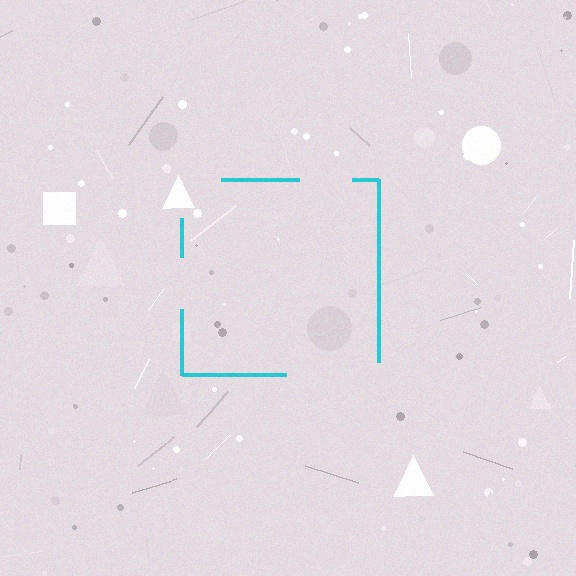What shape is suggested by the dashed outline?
The dashed outline suggests a square.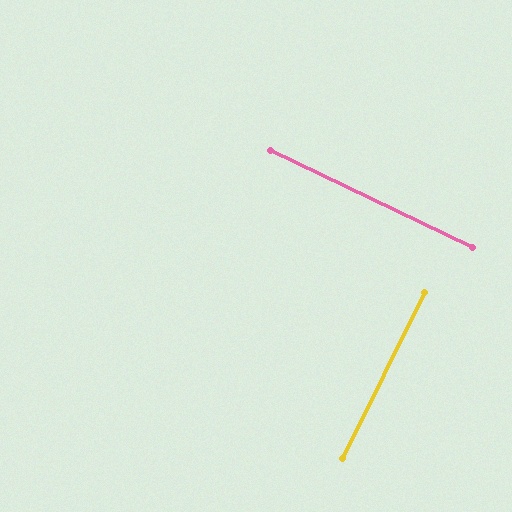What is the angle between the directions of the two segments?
Approximately 89 degrees.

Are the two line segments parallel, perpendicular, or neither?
Perpendicular — they meet at approximately 89°.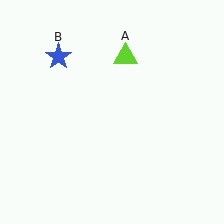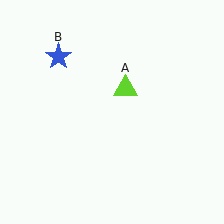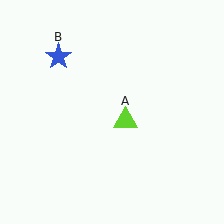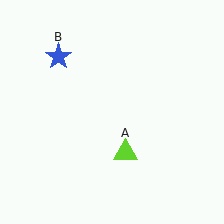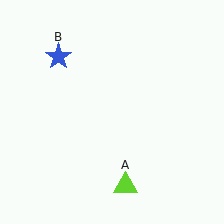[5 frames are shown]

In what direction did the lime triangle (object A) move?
The lime triangle (object A) moved down.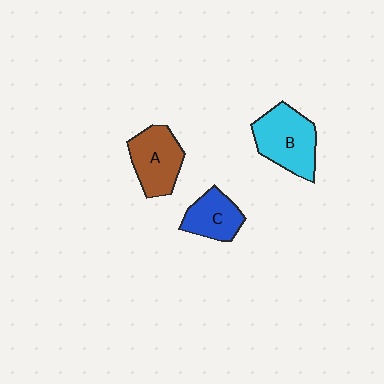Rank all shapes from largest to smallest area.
From largest to smallest: B (cyan), A (brown), C (blue).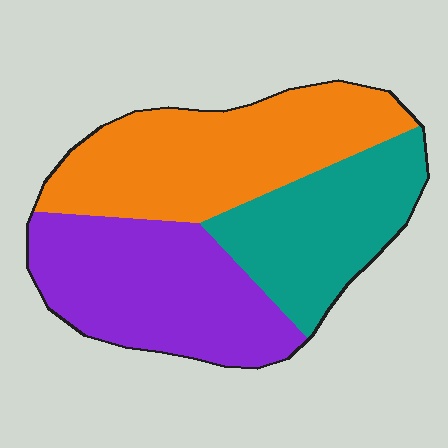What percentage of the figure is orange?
Orange covers 38% of the figure.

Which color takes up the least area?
Teal, at roughly 25%.